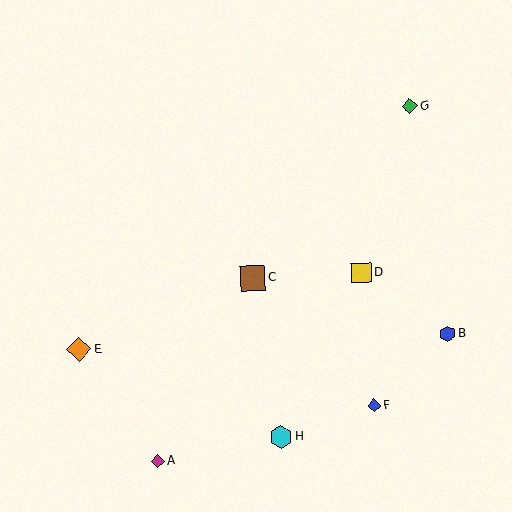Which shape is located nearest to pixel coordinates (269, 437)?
The cyan hexagon (labeled H) at (281, 437) is nearest to that location.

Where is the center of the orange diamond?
The center of the orange diamond is at (79, 349).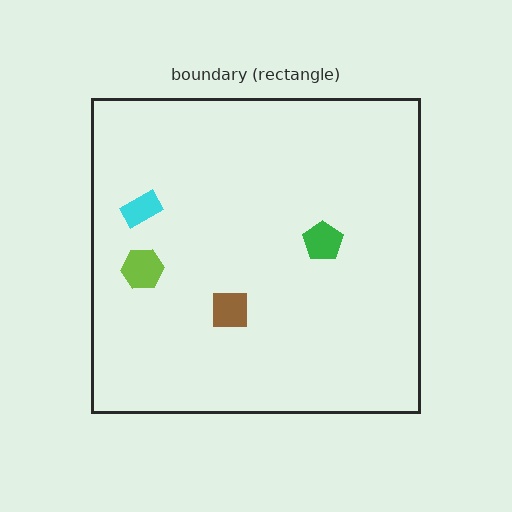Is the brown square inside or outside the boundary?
Inside.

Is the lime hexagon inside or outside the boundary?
Inside.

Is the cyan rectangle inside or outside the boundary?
Inside.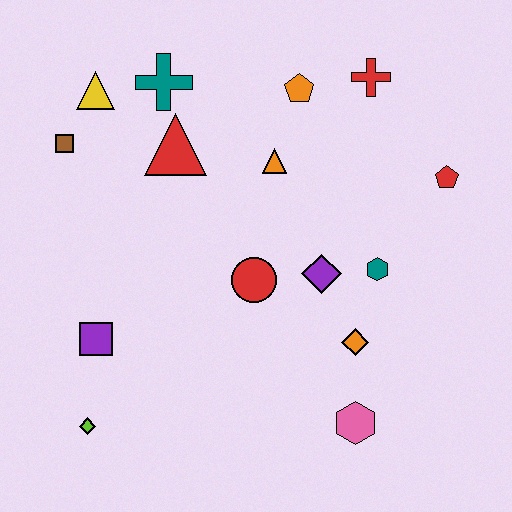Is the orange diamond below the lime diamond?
No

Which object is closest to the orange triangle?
The orange pentagon is closest to the orange triangle.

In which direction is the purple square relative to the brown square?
The purple square is below the brown square.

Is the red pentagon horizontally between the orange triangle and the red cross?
No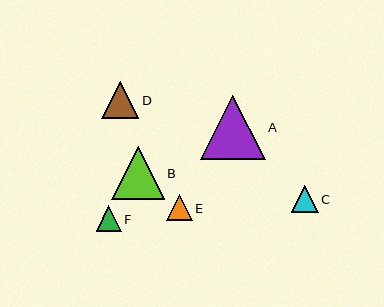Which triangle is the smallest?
Triangle F is the smallest with a size of approximately 25 pixels.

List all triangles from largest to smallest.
From largest to smallest: A, B, D, C, E, F.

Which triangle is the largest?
Triangle A is the largest with a size of approximately 65 pixels.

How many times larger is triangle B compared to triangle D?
Triangle B is approximately 1.4 times the size of triangle D.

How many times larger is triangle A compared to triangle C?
Triangle A is approximately 2.4 times the size of triangle C.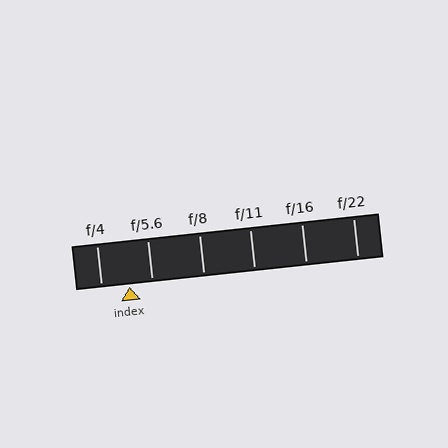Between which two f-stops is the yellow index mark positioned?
The index mark is between f/4 and f/5.6.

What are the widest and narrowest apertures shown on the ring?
The widest aperture shown is f/4 and the narrowest is f/22.